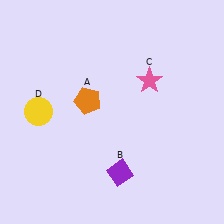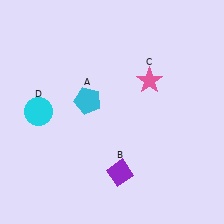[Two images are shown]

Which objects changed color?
A changed from orange to cyan. D changed from yellow to cyan.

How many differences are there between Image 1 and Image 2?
There are 2 differences between the two images.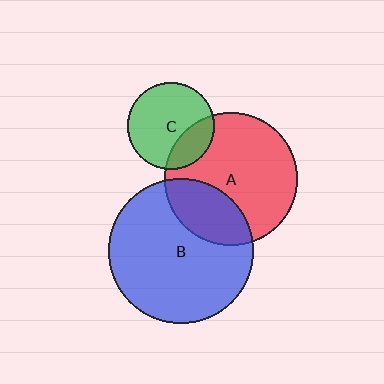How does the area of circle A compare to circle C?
Approximately 2.3 times.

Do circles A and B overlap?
Yes.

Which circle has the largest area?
Circle B (blue).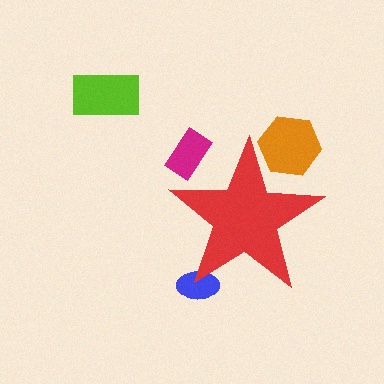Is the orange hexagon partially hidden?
Yes, the orange hexagon is partially hidden behind the red star.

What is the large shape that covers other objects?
A red star.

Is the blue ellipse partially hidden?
Yes, the blue ellipse is partially hidden behind the red star.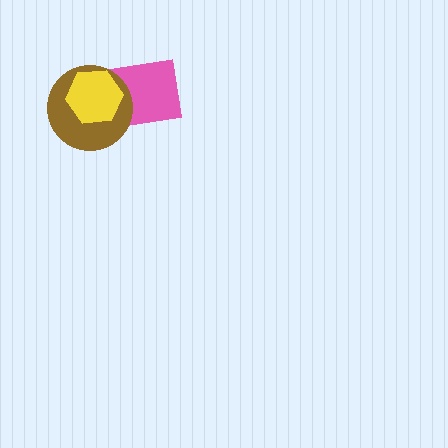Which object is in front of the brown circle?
The yellow hexagon is in front of the brown circle.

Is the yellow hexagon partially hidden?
No, no other shape covers it.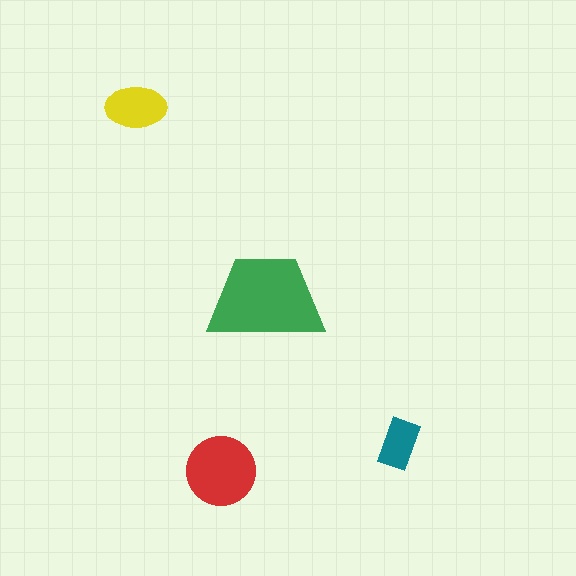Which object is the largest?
The green trapezoid.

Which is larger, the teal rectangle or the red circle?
The red circle.